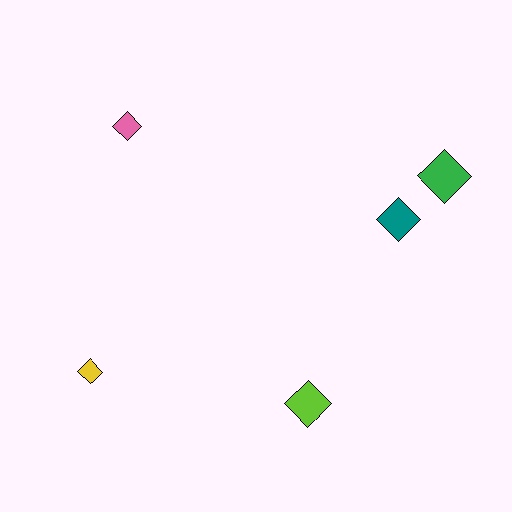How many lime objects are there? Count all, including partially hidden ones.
There is 1 lime object.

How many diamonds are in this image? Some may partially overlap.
There are 5 diamonds.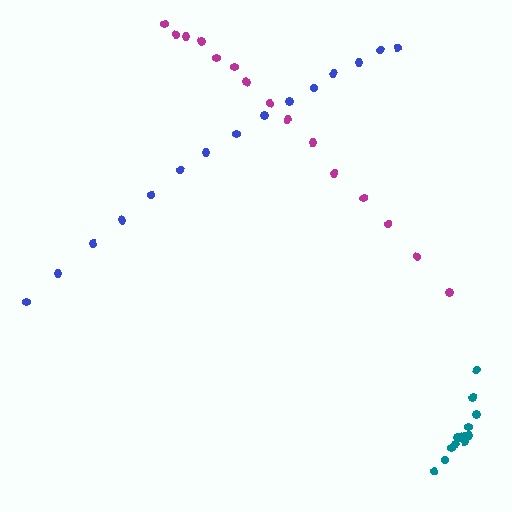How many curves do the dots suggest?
There are 3 distinct paths.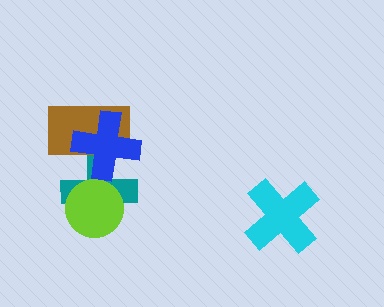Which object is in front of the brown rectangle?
The blue cross is in front of the brown rectangle.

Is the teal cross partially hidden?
Yes, it is partially covered by another shape.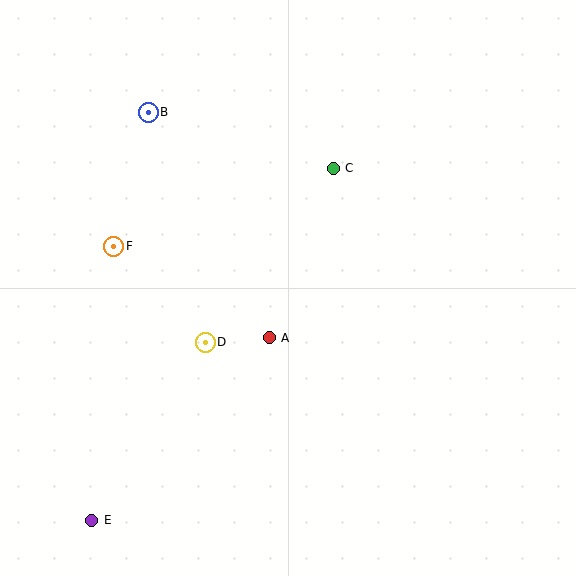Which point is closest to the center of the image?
Point A at (269, 338) is closest to the center.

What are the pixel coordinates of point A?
Point A is at (269, 338).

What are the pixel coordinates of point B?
Point B is at (148, 112).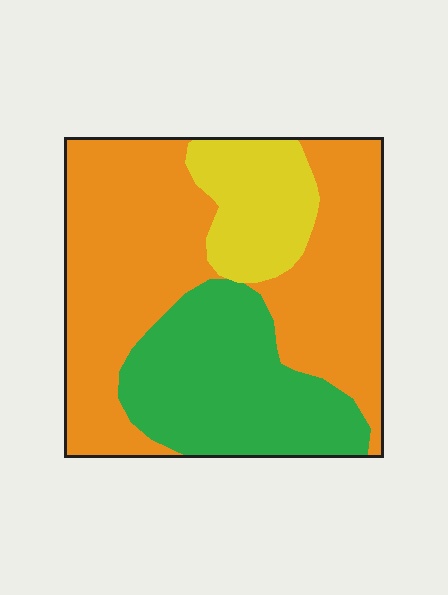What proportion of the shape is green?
Green covers 29% of the shape.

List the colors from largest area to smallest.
From largest to smallest: orange, green, yellow.